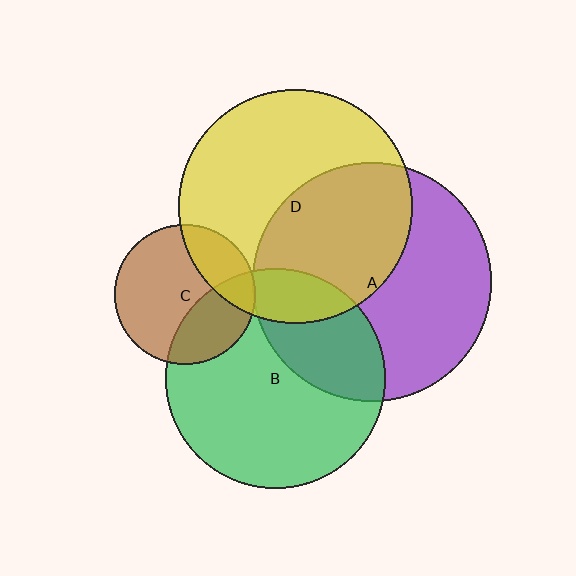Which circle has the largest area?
Circle A (purple).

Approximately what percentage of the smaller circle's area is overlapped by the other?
Approximately 30%.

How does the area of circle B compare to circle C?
Approximately 2.5 times.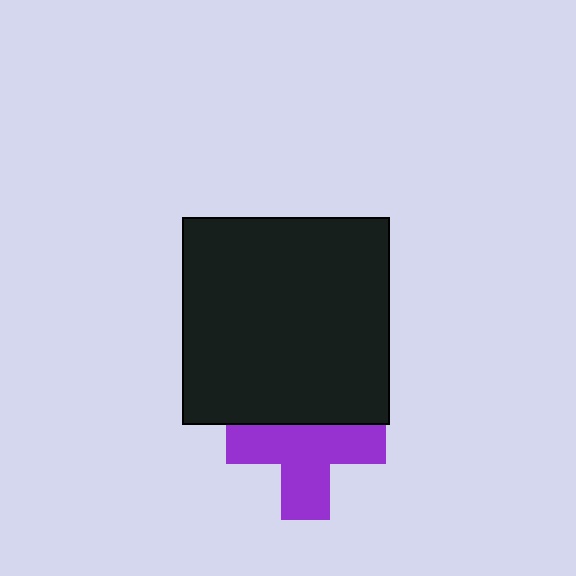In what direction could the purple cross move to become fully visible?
The purple cross could move down. That would shift it out from behind the black square entirely.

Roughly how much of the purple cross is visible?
Most of it is visible (roughly 67%).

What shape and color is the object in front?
The object in front is a black square.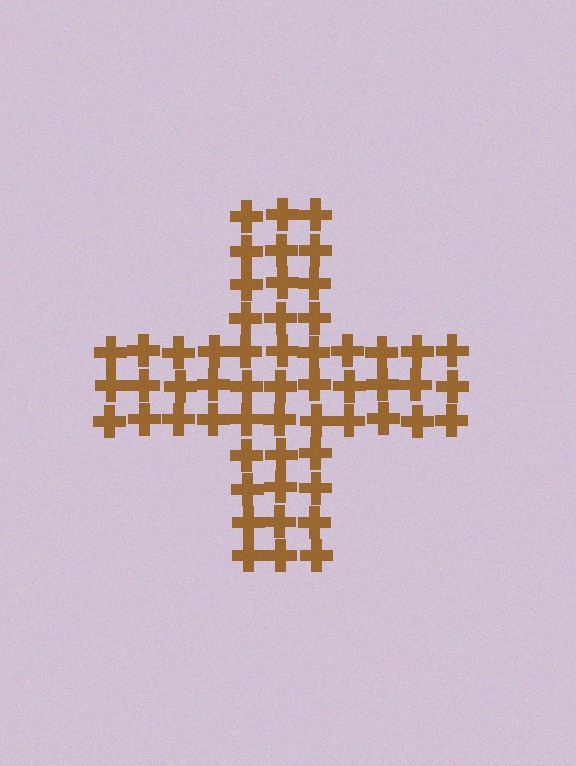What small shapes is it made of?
It is made of small crosses.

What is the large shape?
The large shape is a cross.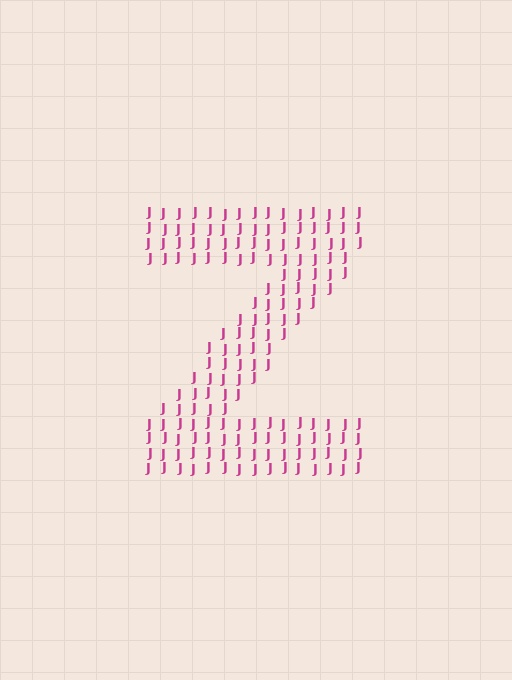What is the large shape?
The large shape is the letter Z.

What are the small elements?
The small elements are letter J's.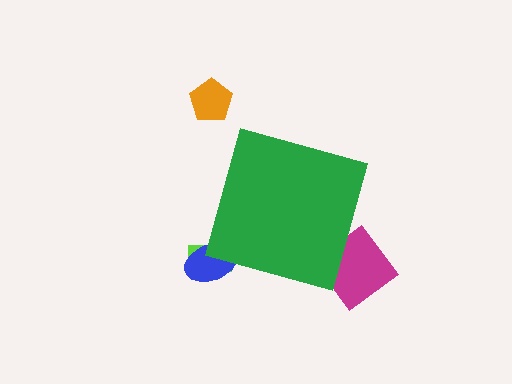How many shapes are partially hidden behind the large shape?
3 shapes are partially hidden.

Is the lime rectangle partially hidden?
Yes, the lime rectangle is partially hidden behind the green diamond.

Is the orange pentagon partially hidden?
No, the orange pentagon is fully visible.